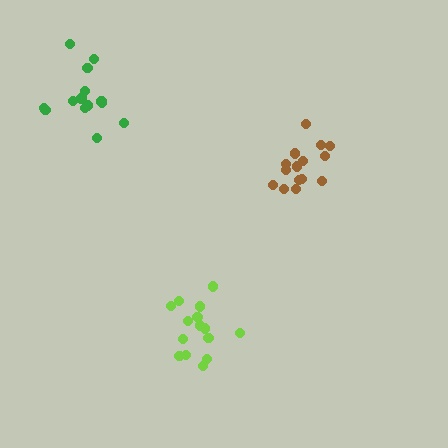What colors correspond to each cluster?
The clusters are colored: lime, brown, green.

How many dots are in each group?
Group 1: 16 dots, Group 2: 15 dots, Group 3: 14 dots (45 total).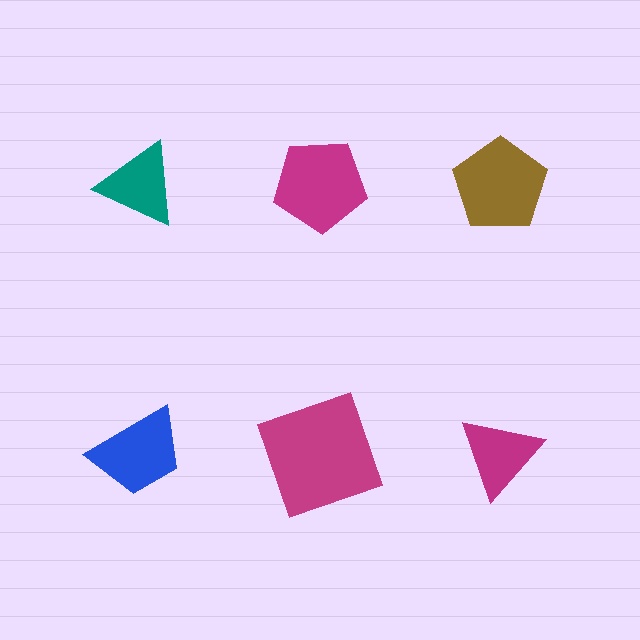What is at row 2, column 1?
A blue trapezoid.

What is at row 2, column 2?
A magenta square.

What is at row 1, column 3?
A brown pentagon.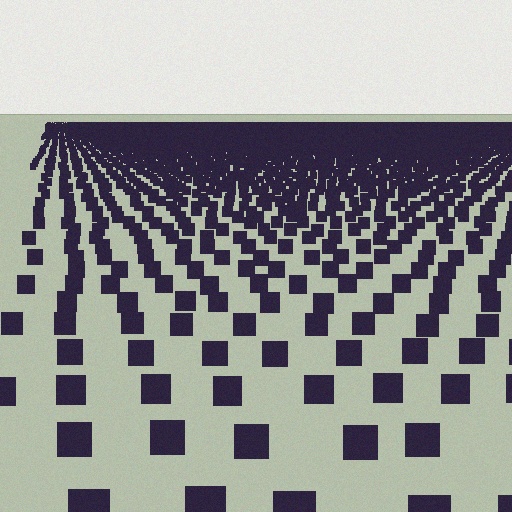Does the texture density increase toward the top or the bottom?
Density increases toward the top.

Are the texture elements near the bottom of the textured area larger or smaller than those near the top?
Larger. Near the bottom, elements are closer to the viewer and appear at a bigger on-screen size.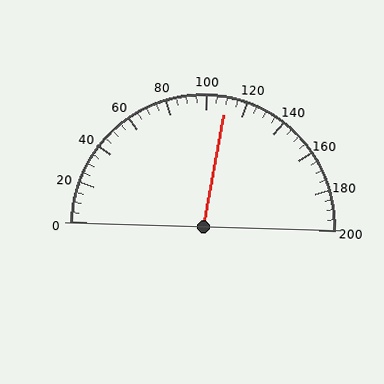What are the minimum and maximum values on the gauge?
The gauge ranges from 0 to 200.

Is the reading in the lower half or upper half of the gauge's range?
The reading is in the upper half of the range (0 to 200).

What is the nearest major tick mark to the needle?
The nearest major tick mark is 120.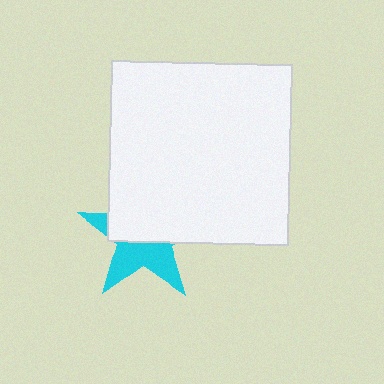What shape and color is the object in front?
The object in front is a white square.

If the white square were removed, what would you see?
You would see the complete cyan star.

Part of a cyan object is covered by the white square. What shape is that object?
It is a star.